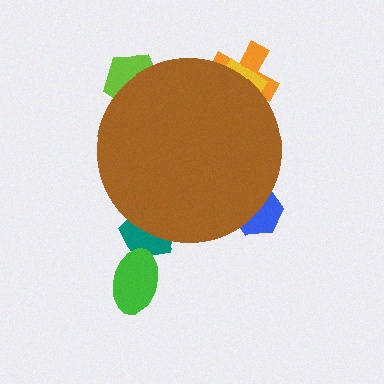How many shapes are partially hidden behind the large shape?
5 shapes are partially hidden.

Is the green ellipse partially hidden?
No, the green ellipse is fully visible.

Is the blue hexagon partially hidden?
Yes, the blue hexagon is partially hidden behind the brown circle.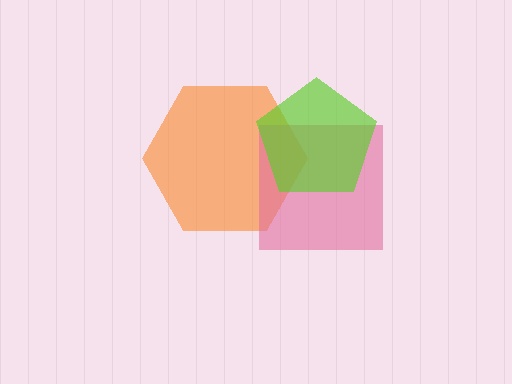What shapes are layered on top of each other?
The layered shapes are: an orange hexagon, a pink square, a lime pentagon.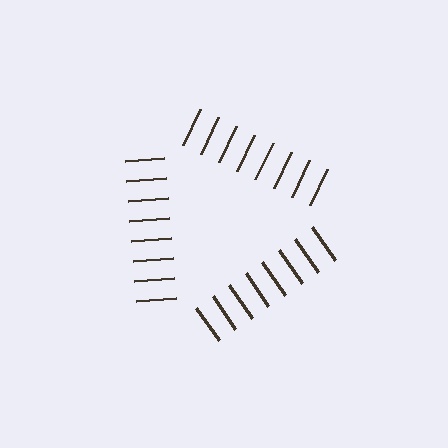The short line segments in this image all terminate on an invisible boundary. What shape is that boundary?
An illusory triangle — the line segments terminate on its edges but no continuous stroke is drawn.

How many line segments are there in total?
24 — 8 along each of the 3 edges.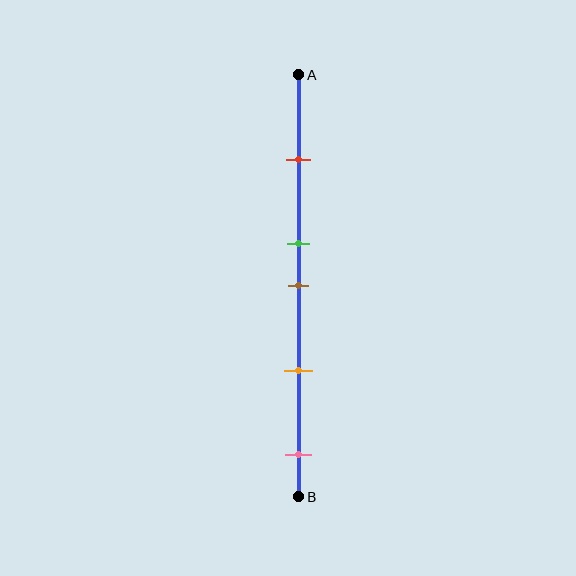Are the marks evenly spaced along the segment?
No, the marks are not evenly spaced.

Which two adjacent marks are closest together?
The green and brown marks are the closest adjacent pair.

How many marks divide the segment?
There are 5 marks dividing the segment.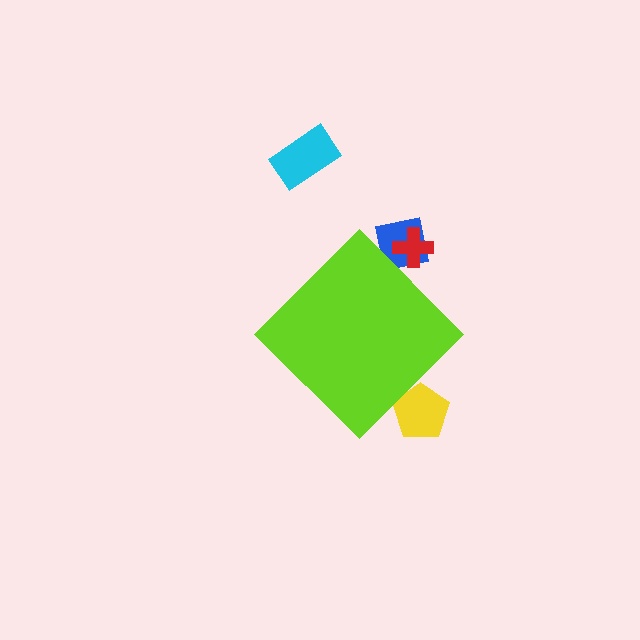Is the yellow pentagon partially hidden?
Yes, the yellow pentagon is partially hidden behind the lime diamond.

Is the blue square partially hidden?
Yes, the blue square is partially hidden behind the lime diamond.